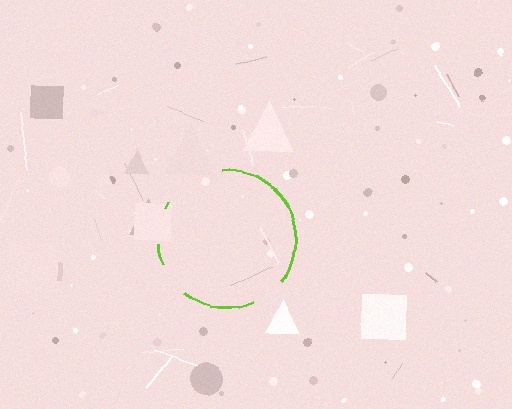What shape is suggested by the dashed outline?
The dashed outline suggests a circle.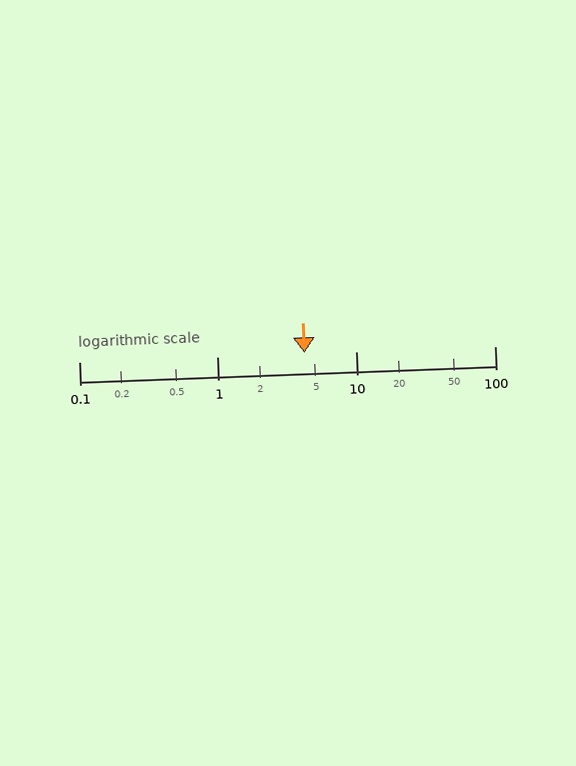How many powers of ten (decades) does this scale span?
The scale spans 3 decades, from 0.1 to 100.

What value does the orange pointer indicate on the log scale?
The pointer indicates approximately 4.2.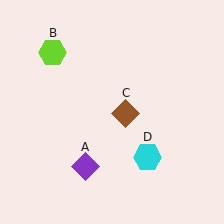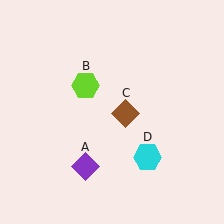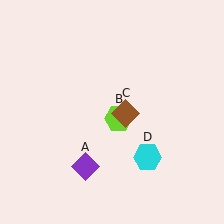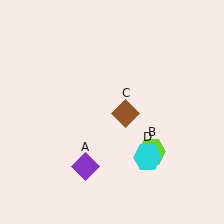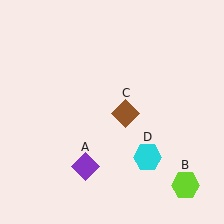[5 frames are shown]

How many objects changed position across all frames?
1 object changed position: lime hexagon (object B).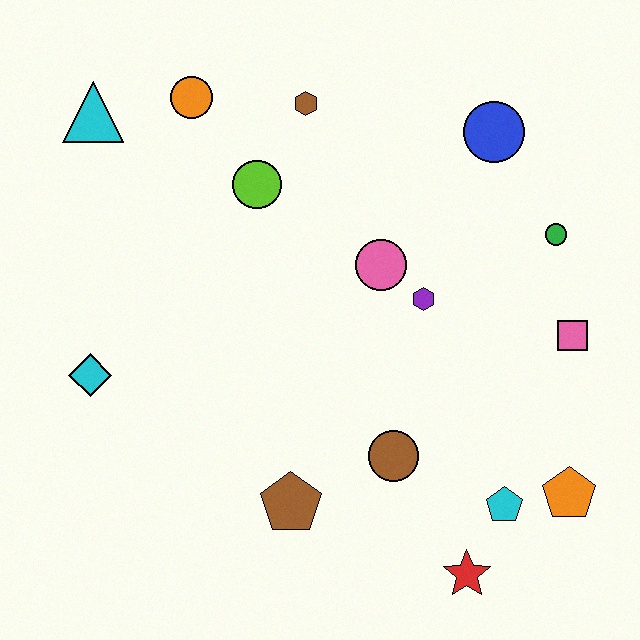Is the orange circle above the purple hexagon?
Yes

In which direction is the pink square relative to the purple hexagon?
The pink square is to the right of the purple hexagon.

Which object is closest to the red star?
The cyan pentagon is closest to the red star.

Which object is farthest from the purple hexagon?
The cyan triangle is farthest from the purple hexagon.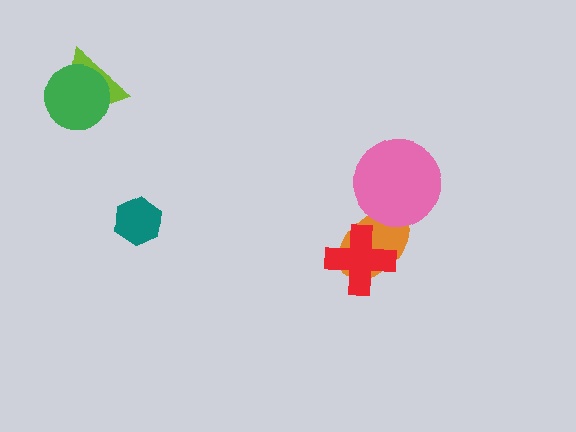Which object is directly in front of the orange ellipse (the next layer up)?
The red cross is directly in front of the orange ellipse.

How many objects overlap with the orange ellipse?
2 objects overlap with the orange ellipse.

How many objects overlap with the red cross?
1 object overlaps with the red cross.